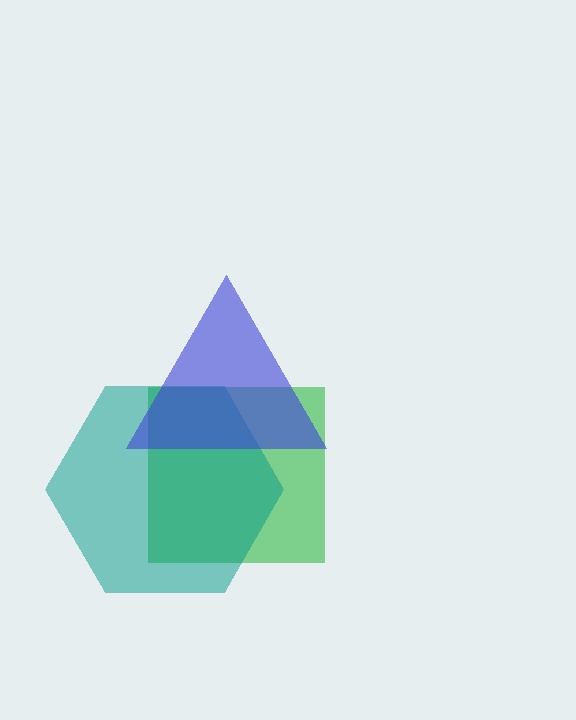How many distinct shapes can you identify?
There are 3 distinct shapes: a green square, a teal hexagon, a blue triangle.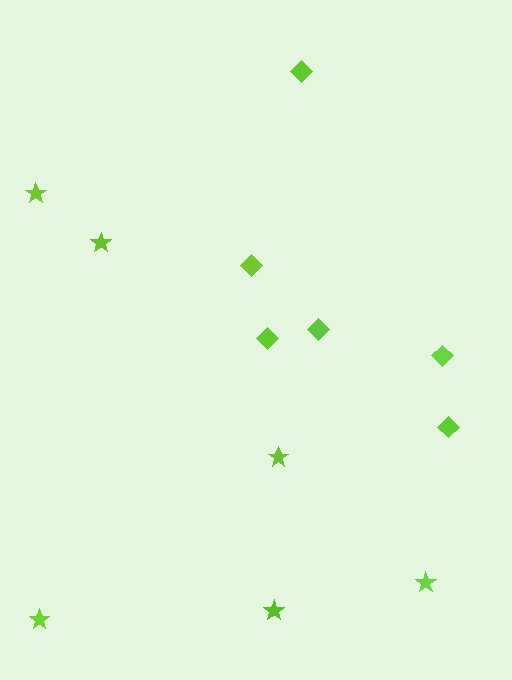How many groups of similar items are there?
There are 2 groups: one group of diamonds (6) and one group of stars (6).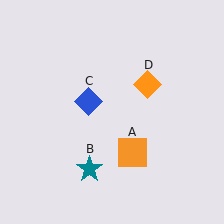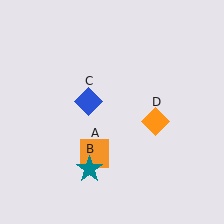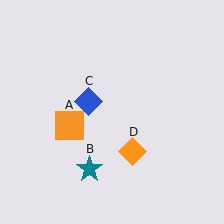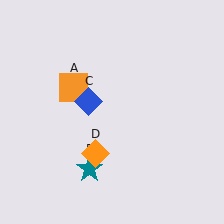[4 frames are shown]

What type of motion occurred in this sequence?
The orange square (object A), orange diamond (object D) rotated clockwise around the center of the scene.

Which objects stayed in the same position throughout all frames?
Teal star (object B) and blue diamond (object C) remained stationary.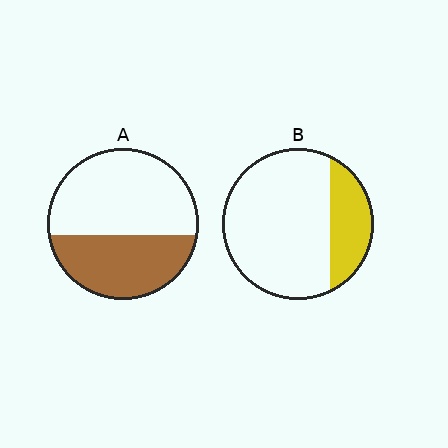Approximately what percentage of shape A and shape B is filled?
A is approximately 40% and B is approximately 25%.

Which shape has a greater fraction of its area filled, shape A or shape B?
Shape A.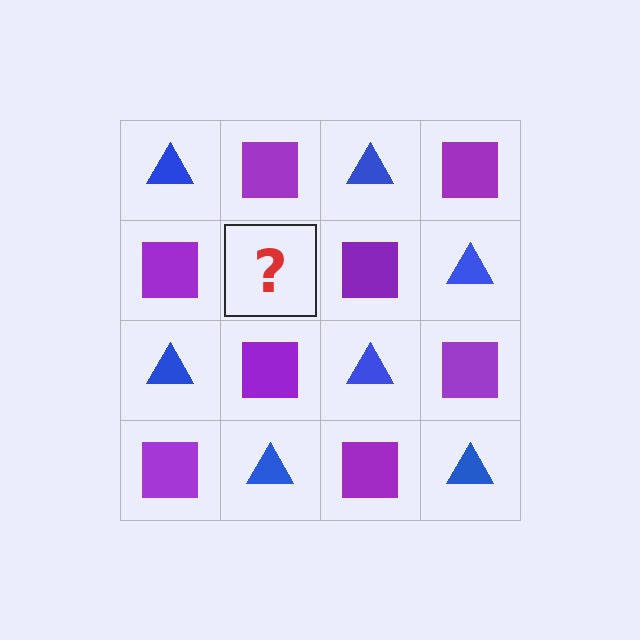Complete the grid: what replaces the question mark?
The question mark should be replaced with a blue triangle.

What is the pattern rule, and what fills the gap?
The rule is that it alternates blue triangle and purple square in a checkerboard pattern. The gap should be filled with a blue triangle.